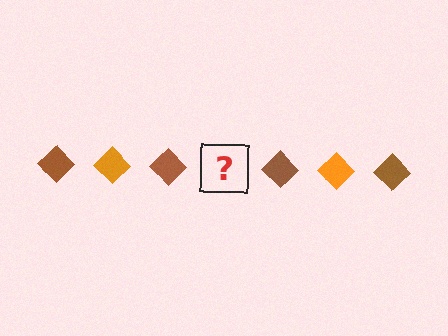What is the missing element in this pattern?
The missing element is an orange diamond.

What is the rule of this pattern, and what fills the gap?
The rule is that the pattern cycles through brown, orange diamonds. The gap should be filled with an orange diamond.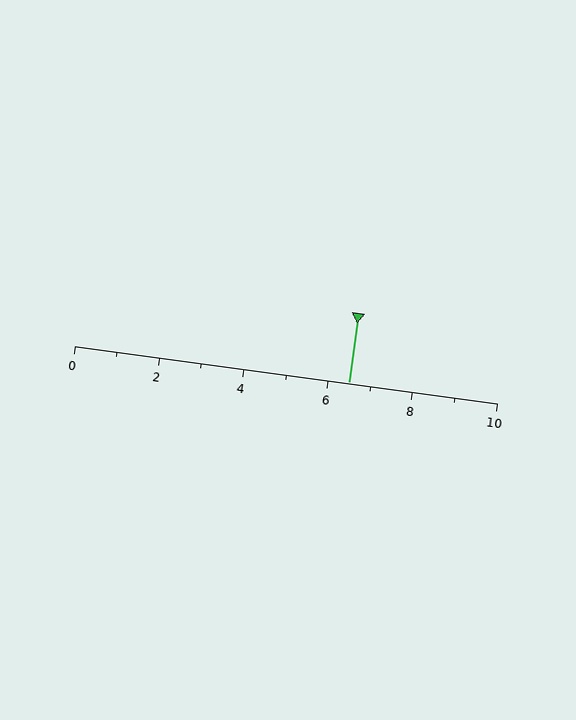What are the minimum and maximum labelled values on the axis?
The axis runs from 0 to 10.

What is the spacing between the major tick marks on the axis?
The major ticks are spaced 2 apart.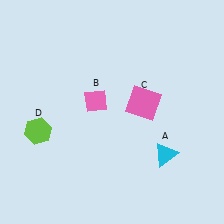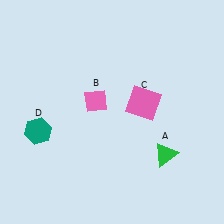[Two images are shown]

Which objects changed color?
A changed from cyan to green. D changed from lime to teal.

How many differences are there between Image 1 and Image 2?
There are 2 differences between the two images.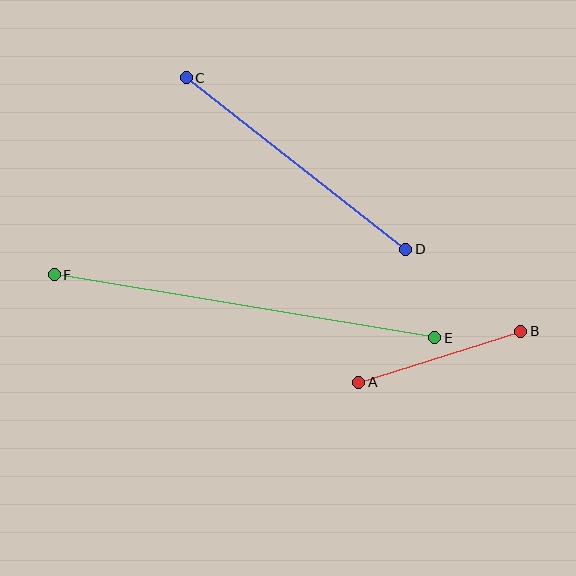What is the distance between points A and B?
The distance is approximately 170 pixels.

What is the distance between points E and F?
The distance is approximately 386 pixels.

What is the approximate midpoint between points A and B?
The midpoint is at approximately (440, 357) pixels.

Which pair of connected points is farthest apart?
Points E and F are farthest apart.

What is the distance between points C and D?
The distance is approximately 278 pixels.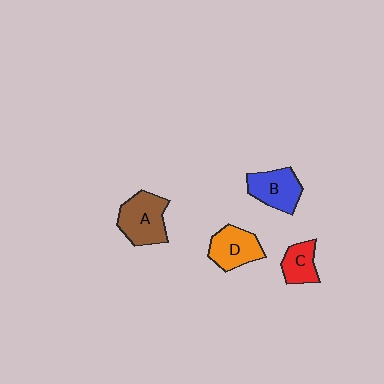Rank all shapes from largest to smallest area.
From largest to smallest: A (brown), B (blue), D (orange), C (red).